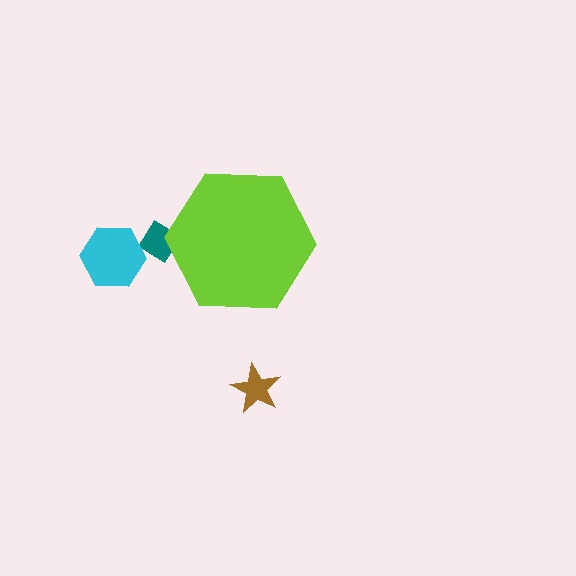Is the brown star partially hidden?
No, the brown star is fully visible.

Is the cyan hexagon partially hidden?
No, the cyan hexagon is fully visible.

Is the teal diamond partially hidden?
Yes, the teal diamond is partially hidden behind the lime hexagon.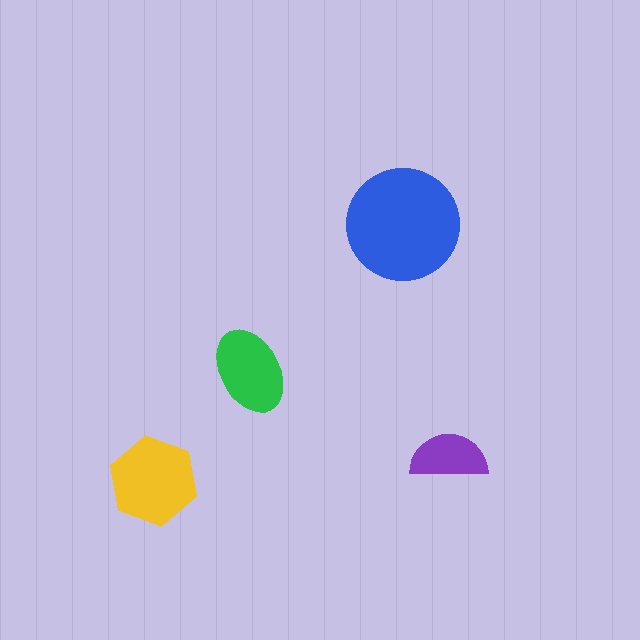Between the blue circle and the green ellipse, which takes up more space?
The blue circle.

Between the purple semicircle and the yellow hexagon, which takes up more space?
The yellow hexagon.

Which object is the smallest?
The purple semicircle.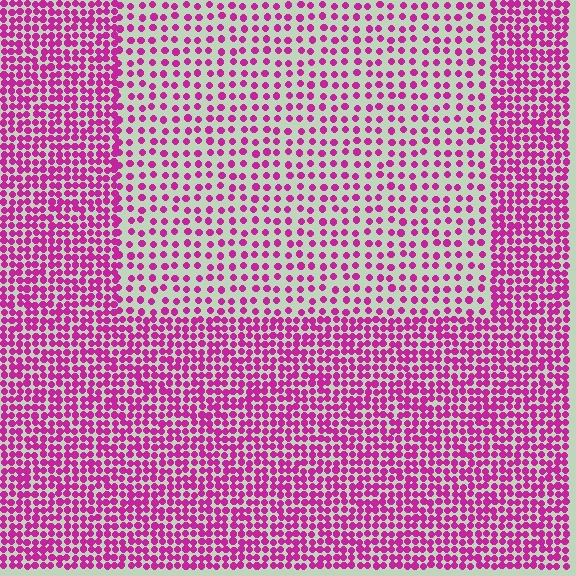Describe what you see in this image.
The image contains small magenta elements arranged at two different densities. A rectangle-shaped region is visible where the elements are less densely packed than the surrounding area.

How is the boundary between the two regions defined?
The boundary is defined by a change in element density (approximately 2.1x ratio). All elements are the same color, size, and shape.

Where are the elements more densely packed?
The elements are more densely packed outside the rectangle boundary.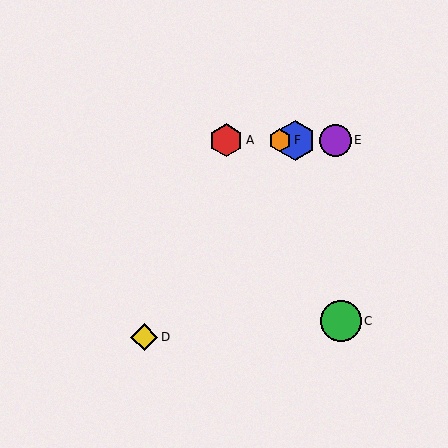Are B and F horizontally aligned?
Yes, both are at y≈140.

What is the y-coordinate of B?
Object B is at y≈140.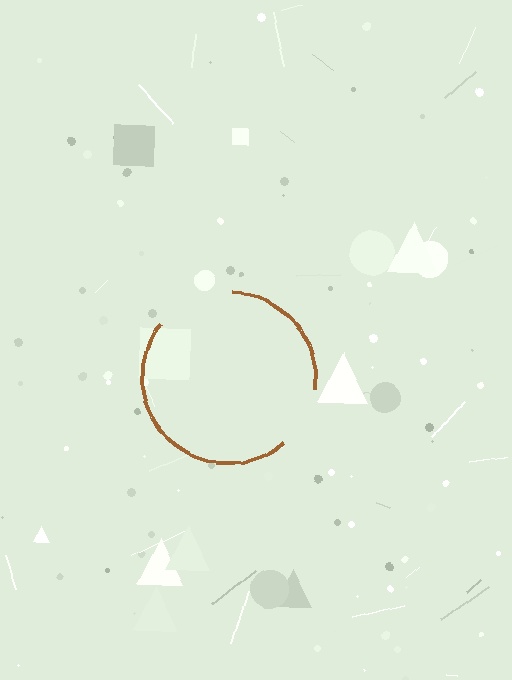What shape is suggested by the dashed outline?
The dashed outline suggests a circle.